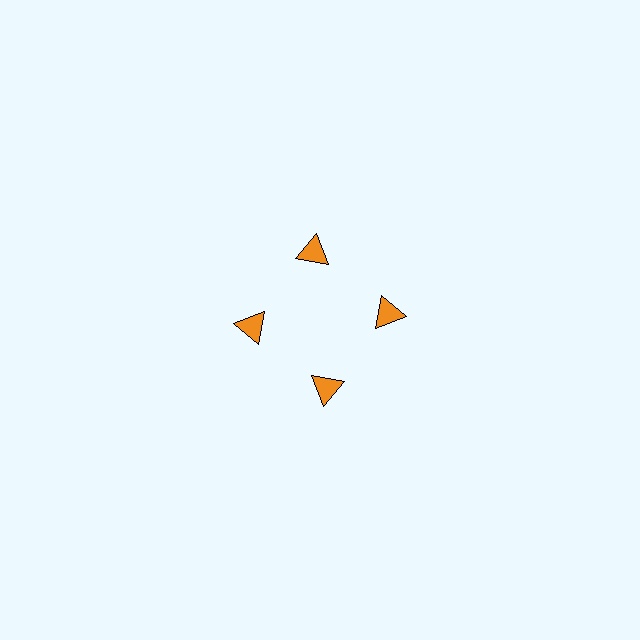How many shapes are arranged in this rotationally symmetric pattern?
There are 4 shapes, arranged in 4 groups of 1.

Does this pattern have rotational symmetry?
Yes, this pattern has 4-fold rotational symmetry. It looks the same after rotating 90 degrees around the center.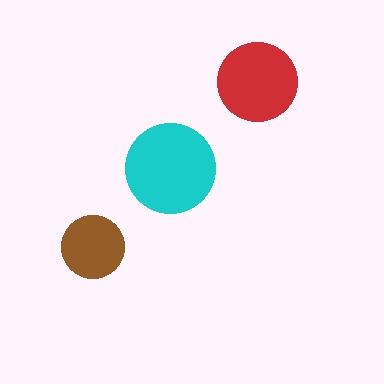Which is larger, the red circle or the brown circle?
The red one.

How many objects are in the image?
There are 3 objects in the image.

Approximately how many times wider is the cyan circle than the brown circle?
About 1.5 times wider.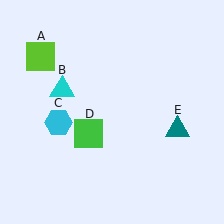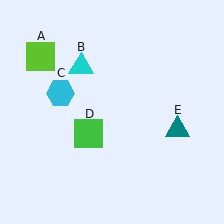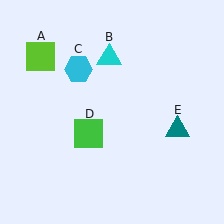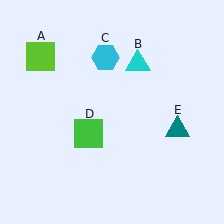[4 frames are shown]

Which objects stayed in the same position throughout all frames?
Lime square (object A) and green square (object D) and teal triangle (object E) remained stationary.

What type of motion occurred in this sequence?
The cyan triangle (object B), cyan hexagon (object C) rotated clockwise around the center of the scene.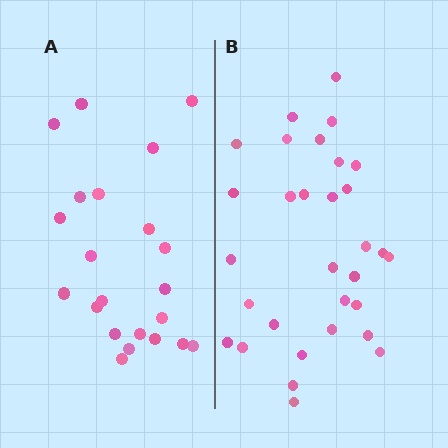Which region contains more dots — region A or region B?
Region B (the right region) has more dots.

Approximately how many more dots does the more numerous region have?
Region B has roughly 8 or so more dots than region A.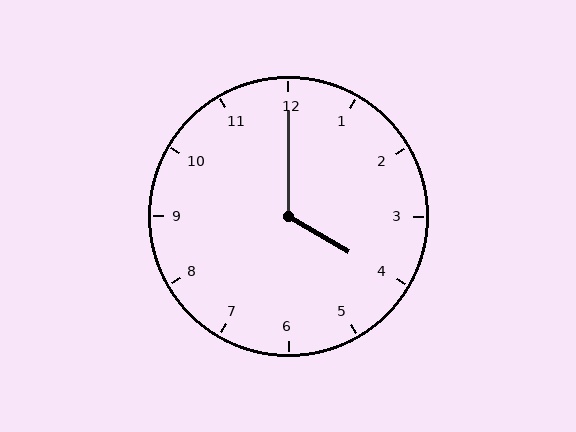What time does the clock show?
4:00.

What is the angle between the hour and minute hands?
Approximately 120 degrees.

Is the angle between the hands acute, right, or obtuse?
It is obtuse.